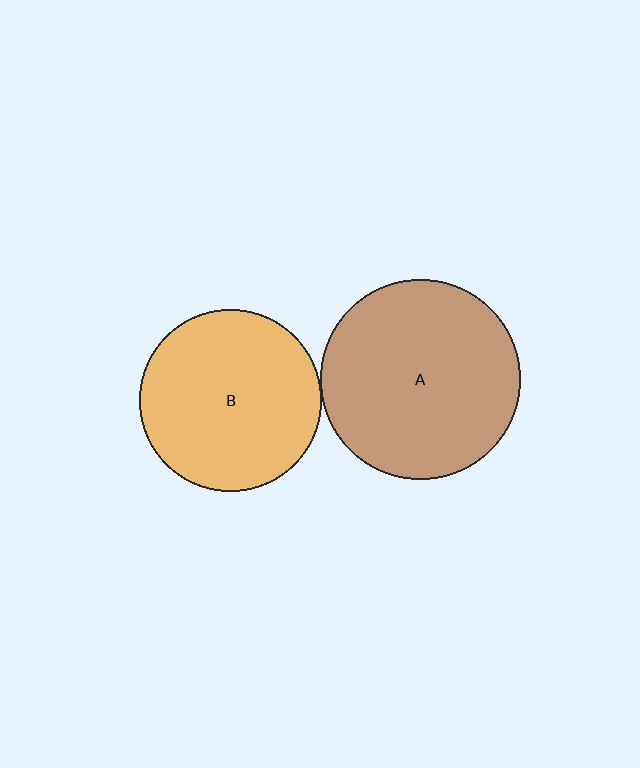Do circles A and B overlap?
Yes.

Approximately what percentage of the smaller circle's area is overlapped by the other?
Approximately 5%.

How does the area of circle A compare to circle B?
Approximately 1.2 times.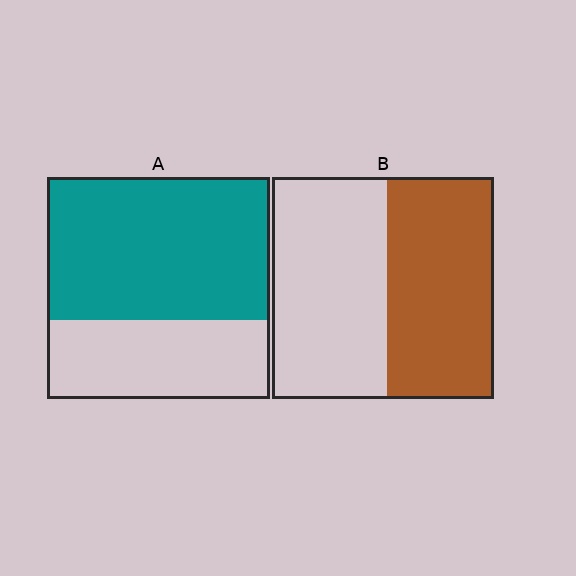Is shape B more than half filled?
Roughly half.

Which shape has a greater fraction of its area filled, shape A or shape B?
Shape A.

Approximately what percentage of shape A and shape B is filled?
A is approximately 65% and B is approximately 50%.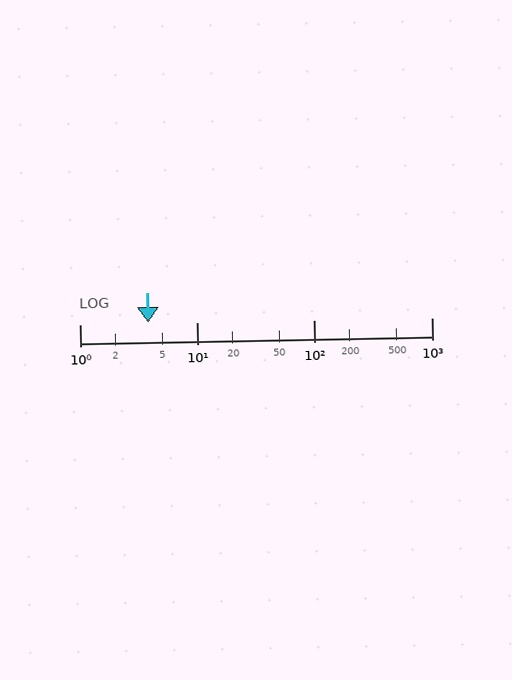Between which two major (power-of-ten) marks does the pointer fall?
The pointer is between 1 and 10.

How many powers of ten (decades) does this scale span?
The scale spans 3 decades, from 1 to 1000.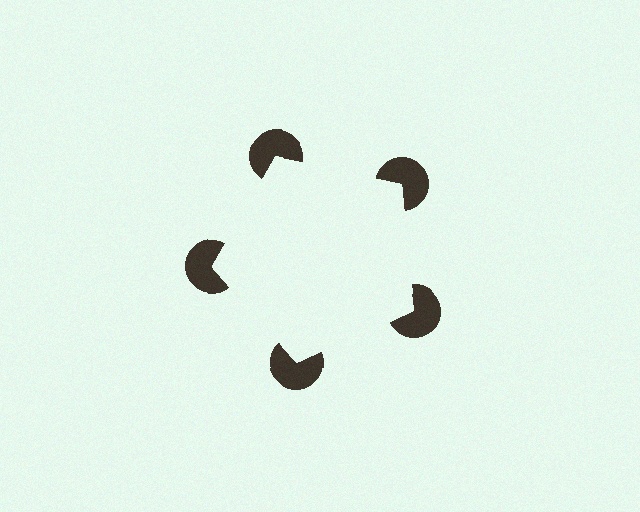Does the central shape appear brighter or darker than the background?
It typically appears slightly brighter than the background, even though no actual brightness change is drawn.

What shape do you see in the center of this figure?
An illusory pentagon — its edges are inferred from the aligned wedge cuts in the pac-man discs, not physically drawn.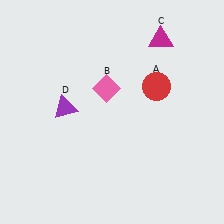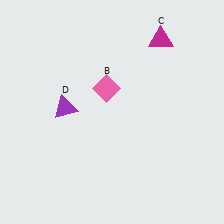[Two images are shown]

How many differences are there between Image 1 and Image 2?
There is 1 difference between the two images.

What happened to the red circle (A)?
The red circle (A) was removed in Image 2. It was in the top-right area of Image 1.